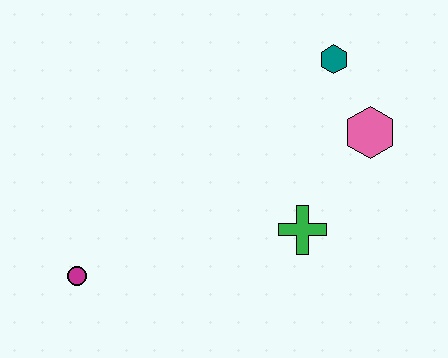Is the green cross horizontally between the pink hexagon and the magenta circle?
Yes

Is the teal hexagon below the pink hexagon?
No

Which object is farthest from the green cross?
The magenta circle is farthest from the green cross.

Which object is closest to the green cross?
The pink hexagon is closest to the green cross.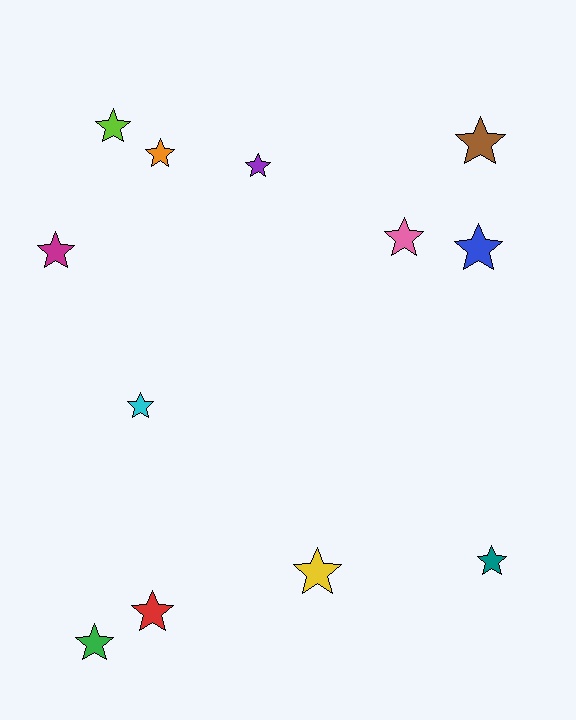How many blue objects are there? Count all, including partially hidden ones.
There is 1 blue object.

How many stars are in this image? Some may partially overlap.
There are 12 stars.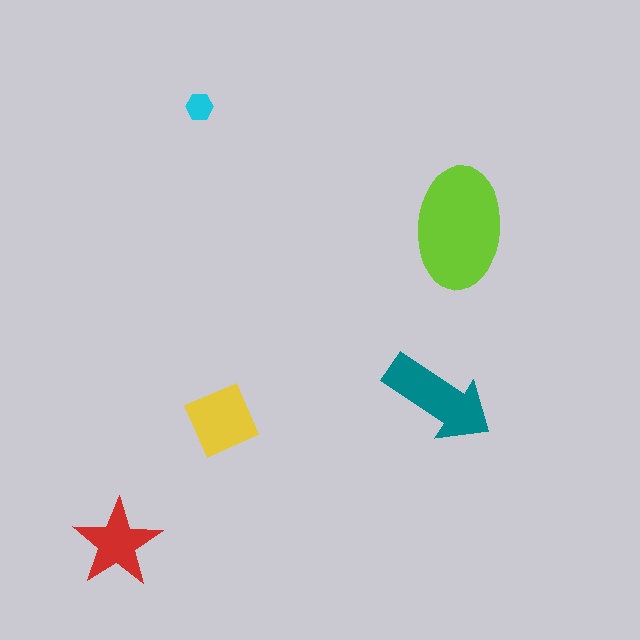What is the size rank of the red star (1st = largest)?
4th.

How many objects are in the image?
There are 5 objects in the image.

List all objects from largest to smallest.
The lime ellipse, the teal arrow, the yellow diamond, the red star, the cyan hexagon.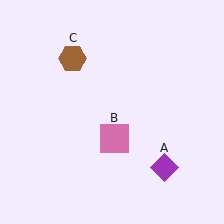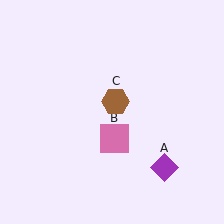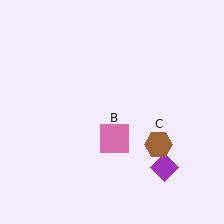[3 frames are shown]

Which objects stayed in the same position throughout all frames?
Purple diamond (object A) and pink square (object B) remained stationary.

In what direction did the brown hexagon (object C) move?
The brown hexagon (object C) moved down and to the right.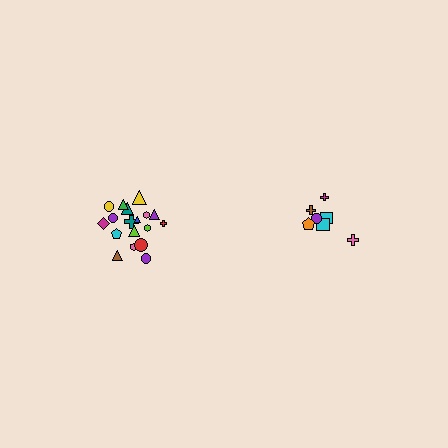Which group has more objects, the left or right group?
The left group.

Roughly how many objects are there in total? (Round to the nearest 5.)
Roughly 25 objects in total.